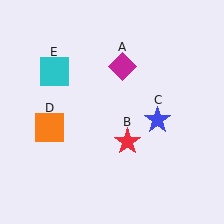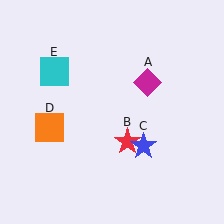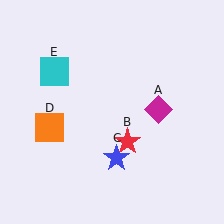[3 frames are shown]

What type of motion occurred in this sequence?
The magenta diamond (object A), blue star (object C) rotated clockwise around the center of the scene.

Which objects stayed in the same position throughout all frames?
Red star (object B) and orange square (object D) and cyan square (object E) remained stationary.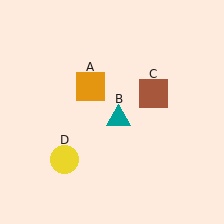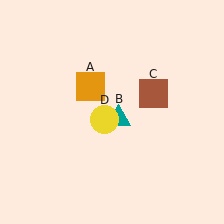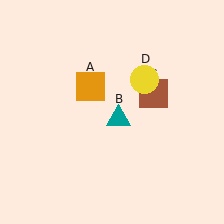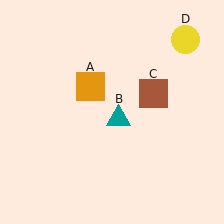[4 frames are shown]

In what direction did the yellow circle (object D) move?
The yellow circle (object D) moved up and to the right.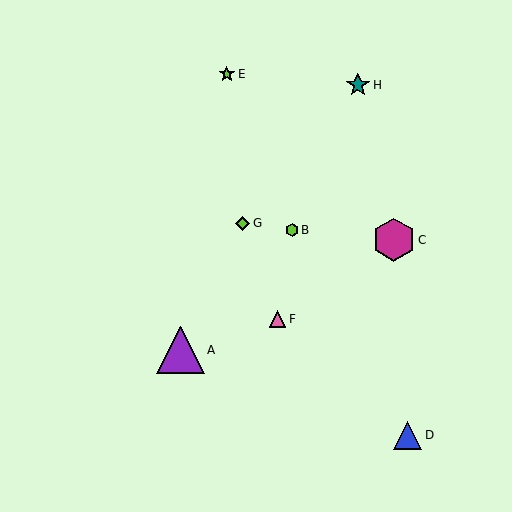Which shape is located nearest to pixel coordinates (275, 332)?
The pink triangle (labeled F) at (277, 319) is nearest to that location.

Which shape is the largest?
The purple triangle (labeled A) is the largest.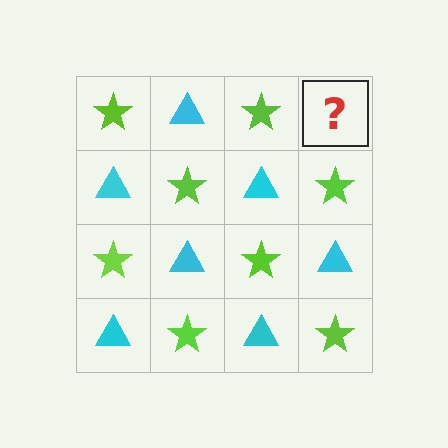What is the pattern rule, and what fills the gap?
The rule is that it alternates lime star and cyan triangle in a checkerboard pattern. The gap should be filled with a cyan triangle.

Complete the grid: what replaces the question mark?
The question mark should be replaced with a cyan triangle.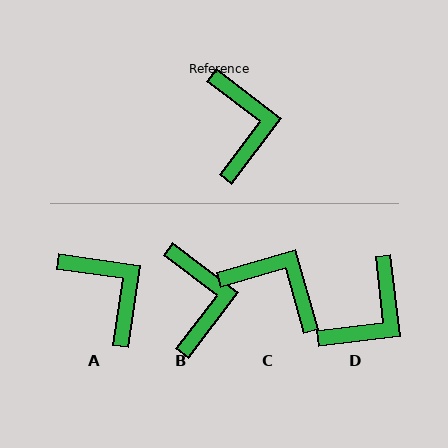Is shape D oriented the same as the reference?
No, it is off by about 46 degrees.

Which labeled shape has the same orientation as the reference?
B.